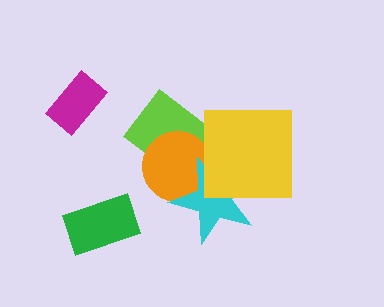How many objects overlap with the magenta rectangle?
0 objects overlap with the magenta rectangle.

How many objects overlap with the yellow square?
2 objects overlap with the yellow square.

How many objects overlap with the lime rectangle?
3 objects overlap with the lime rectangle.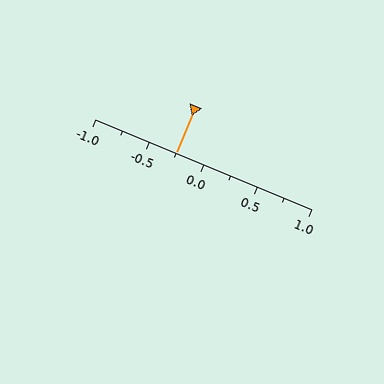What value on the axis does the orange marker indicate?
The marker indicates approximately -0.25.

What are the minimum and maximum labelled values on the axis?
The axis runs from -1.0 to 1.0.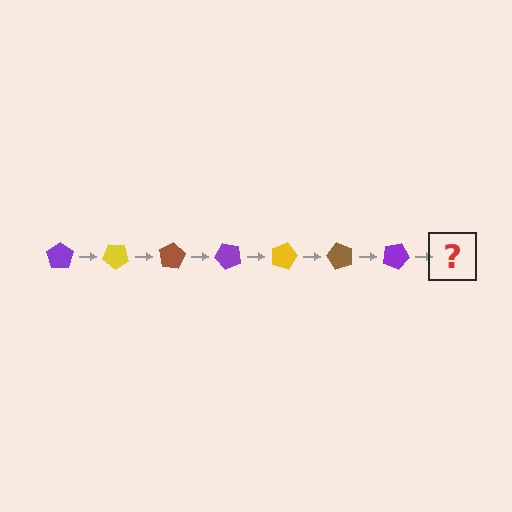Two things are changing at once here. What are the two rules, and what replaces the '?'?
The two rules are that it rotates 40 degrees each step and the color cycles through purple, yellow, and brown. The '?' should be a yellow pentagon, rotated 280 degrees from the start.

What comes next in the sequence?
The next element should be a yellow pentagon, rotated 280 degrees from the start.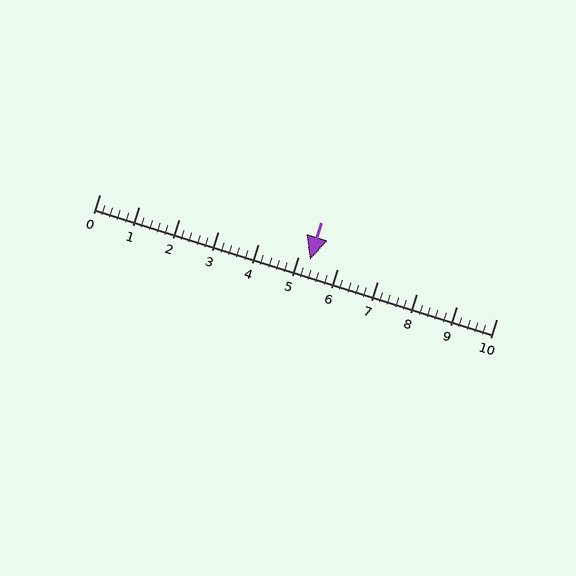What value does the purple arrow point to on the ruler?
The purple arrow points to approximately 5.3.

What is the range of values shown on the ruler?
The ruler shows values from 0 to 10.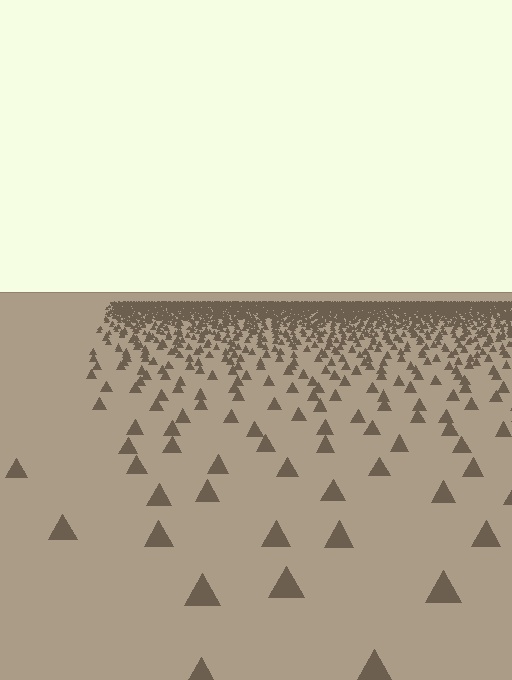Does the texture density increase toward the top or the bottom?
Density increases toward the top.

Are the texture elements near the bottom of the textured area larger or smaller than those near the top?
Larger. Near the bottom, elements are closer to the viewer and appear at a bigger on-screen size.